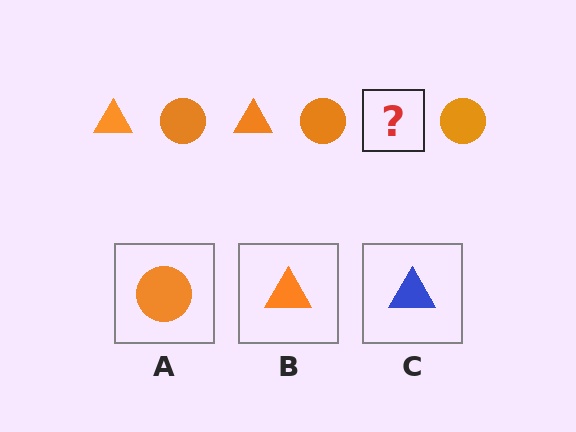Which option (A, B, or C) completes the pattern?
B.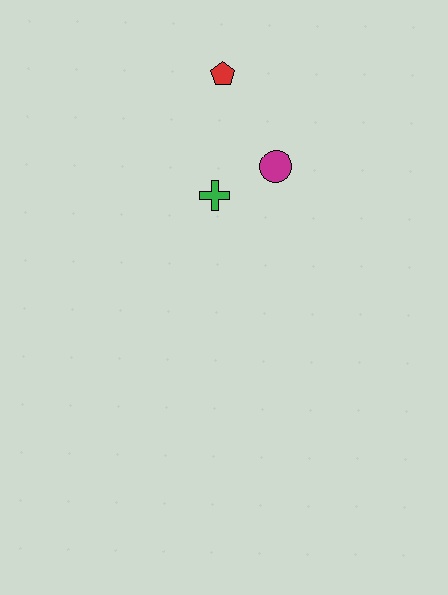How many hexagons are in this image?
There are no hexagons.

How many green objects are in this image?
There is 1 green object.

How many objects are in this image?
There are 3 objects.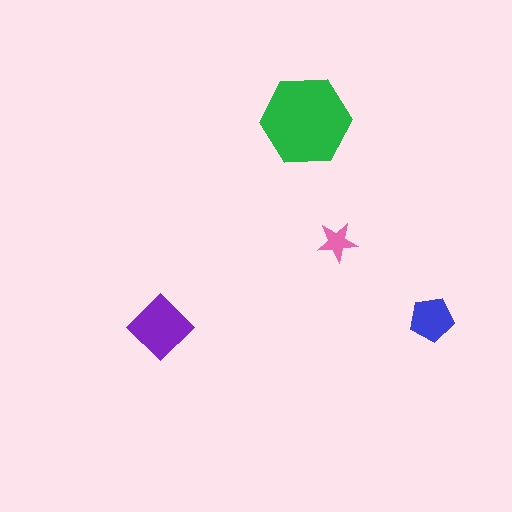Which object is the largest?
The green hexagon.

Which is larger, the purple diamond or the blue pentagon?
The purple diamond.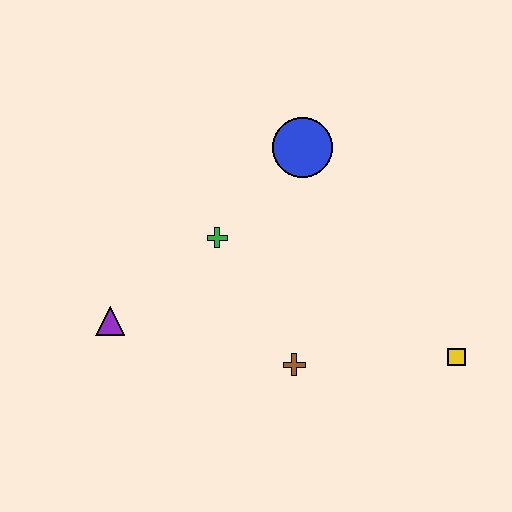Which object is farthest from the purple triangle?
The yellow square is farthest from the purple triangle.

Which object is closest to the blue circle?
The green cross is closest to the blue circle.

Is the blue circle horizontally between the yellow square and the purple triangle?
Yes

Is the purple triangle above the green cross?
No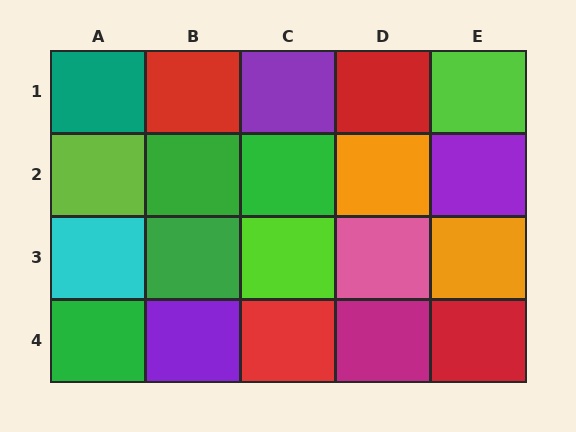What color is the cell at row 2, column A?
Lime.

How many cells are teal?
1 cell is teal.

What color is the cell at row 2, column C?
Green.